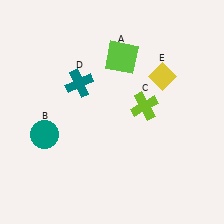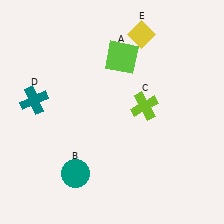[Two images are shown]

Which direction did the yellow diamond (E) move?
The yellow diamond (E) moved up.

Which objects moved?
The objects that moved are: the teal circle (B), the teal cross (D), the yellow diamond (E).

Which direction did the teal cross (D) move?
The teal cross (D) moved left.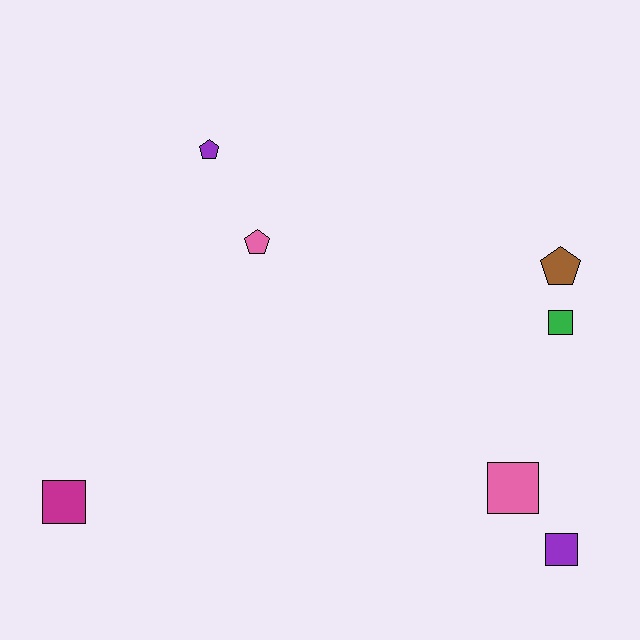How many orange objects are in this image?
There are no orange objects.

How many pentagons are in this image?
There are 3 pentagons.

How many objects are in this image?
There are 7 objects.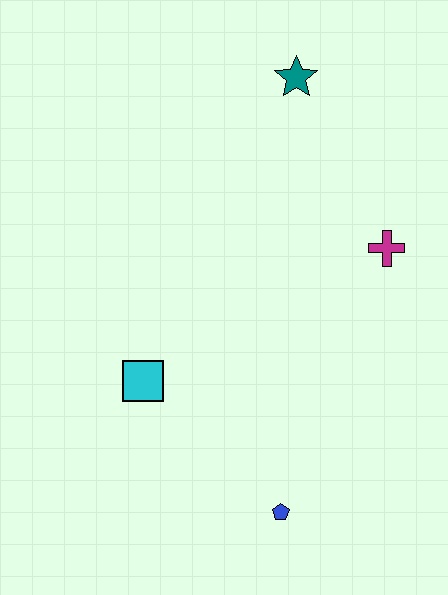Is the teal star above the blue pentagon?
Yes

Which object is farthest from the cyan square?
The teal star is farthest from the cyan square.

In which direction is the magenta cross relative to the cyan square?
The magenta cross is to the right of the cyan square.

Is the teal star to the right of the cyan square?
Yes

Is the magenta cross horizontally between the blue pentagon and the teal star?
No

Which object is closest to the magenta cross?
The teal star is closest to the magenta cross.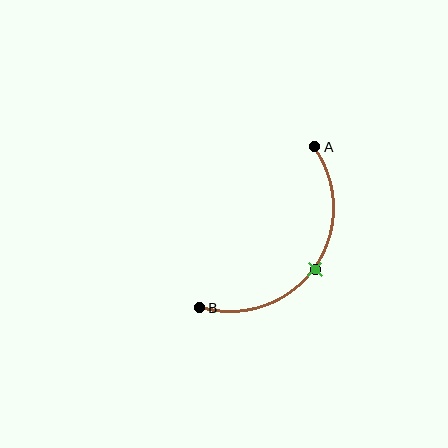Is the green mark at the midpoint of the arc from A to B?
Yes. The green mark lies on the arc at equal arc-length from both A and B — it is the arc midpoint.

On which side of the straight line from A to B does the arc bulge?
The arc bulges below and to the right of the straight line connecting A and B.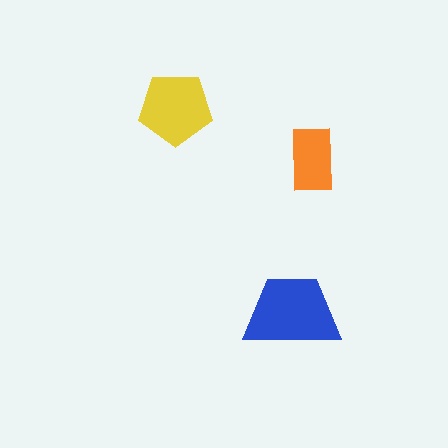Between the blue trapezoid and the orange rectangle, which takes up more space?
The blue trapezoid.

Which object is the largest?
The blue trapezoid.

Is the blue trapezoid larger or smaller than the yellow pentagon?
Larger.